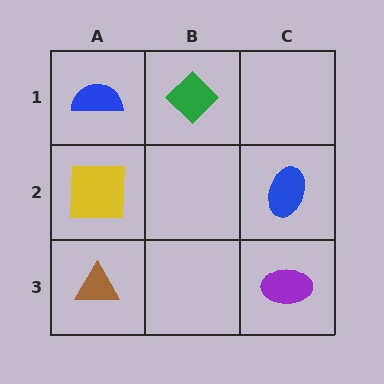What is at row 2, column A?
A yellow square.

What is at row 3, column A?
A brown triangle.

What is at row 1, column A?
A blue semicircle.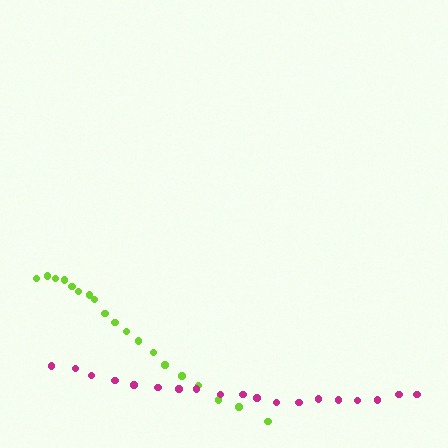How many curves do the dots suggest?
There are 2 distinct paths.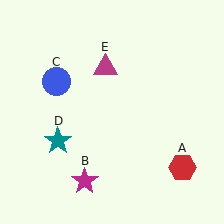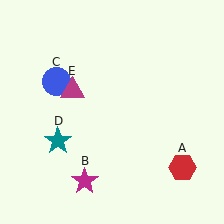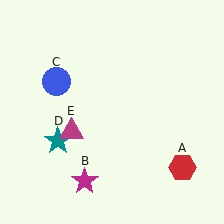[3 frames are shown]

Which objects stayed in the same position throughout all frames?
Red hexagon (object A) and magenta star (object B) and blue circle (object C) and teal star (object D) remained stationary.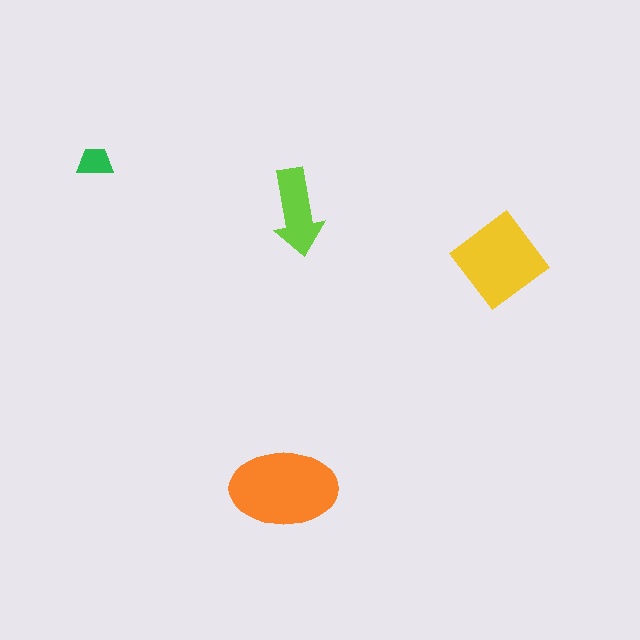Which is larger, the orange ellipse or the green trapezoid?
The orange ellipse.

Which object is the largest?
The orange ellipse.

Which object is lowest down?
The orange ellipse is bottommost.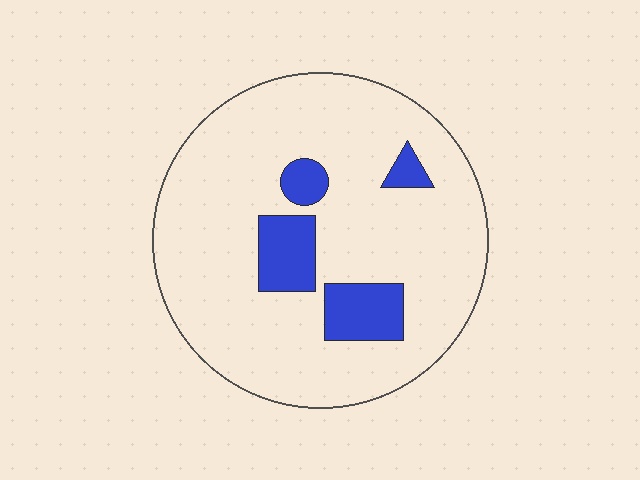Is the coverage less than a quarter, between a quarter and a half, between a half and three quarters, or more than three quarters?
Less than a quarter.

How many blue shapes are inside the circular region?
4.